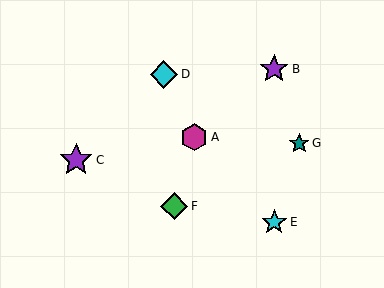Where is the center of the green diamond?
The center of the green diamond is at (174, 206).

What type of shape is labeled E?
Shape E is a cyan star.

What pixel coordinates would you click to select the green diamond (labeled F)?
Click at (174, 206) to select the green diamond F.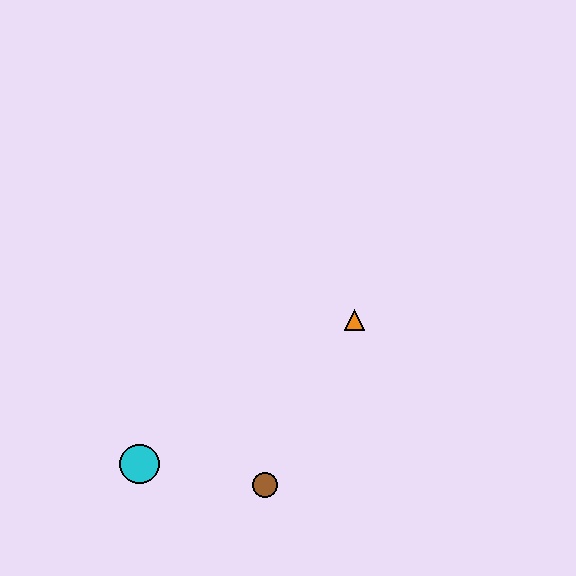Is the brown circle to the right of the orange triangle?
No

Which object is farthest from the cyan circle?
The orange triangle is farthest from the cyan circle.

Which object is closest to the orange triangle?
The brown circle is closest to the orange triangle.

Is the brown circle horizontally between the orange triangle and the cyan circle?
Yes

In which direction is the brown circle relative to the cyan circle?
The brown circle is to the right of the cyan circle.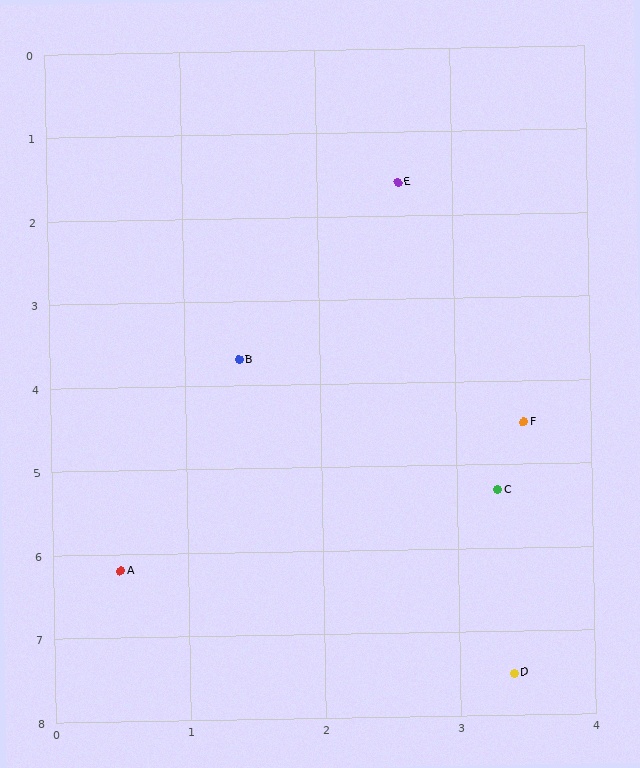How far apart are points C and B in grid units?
Points C and B are about 2.5 grid units apart.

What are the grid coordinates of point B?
Point B is at approximately (1.4, 3.7).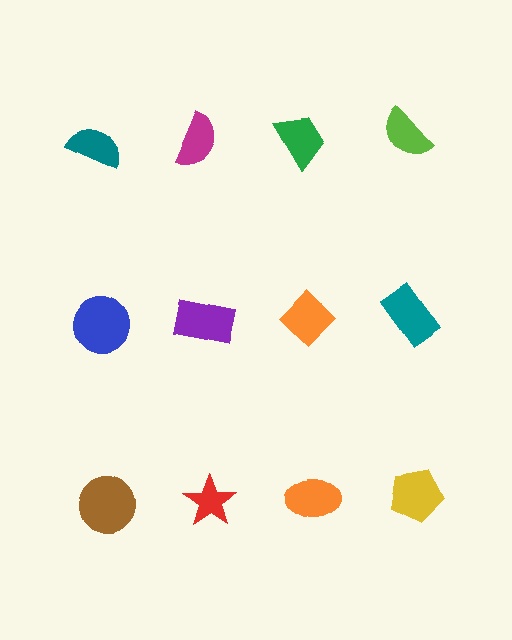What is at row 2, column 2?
A purple rectangle.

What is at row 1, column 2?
A magenta semicircle.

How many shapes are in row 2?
4 shapes.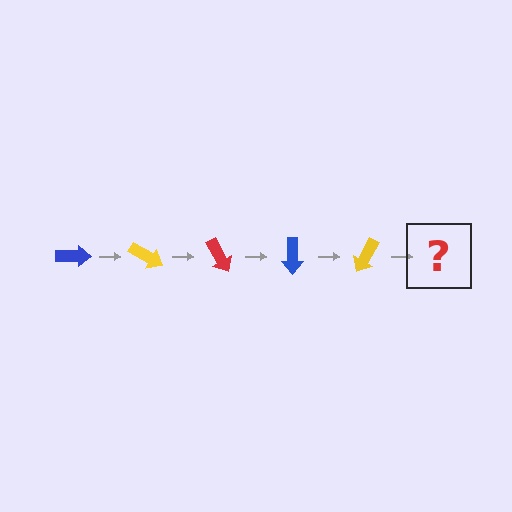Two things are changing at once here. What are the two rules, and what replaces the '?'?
The two rules are that it rotates 30 degrees each step and the color cycles through blue, yellow, and red. The '?' should be a red arrow, rotated 150 degrees from the start.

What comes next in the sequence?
The next element should be a red arrow, rotated 150 degrees from the start.